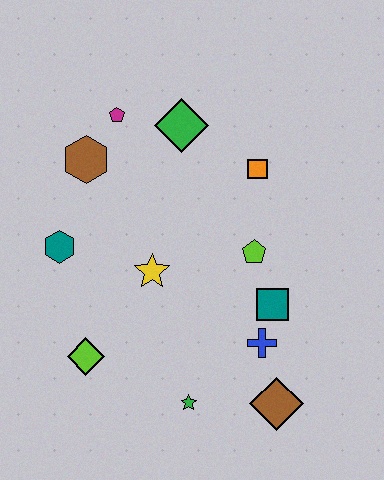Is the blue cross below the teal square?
Yes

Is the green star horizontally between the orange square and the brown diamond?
No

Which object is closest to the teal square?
The blue cross is closest to the teal square.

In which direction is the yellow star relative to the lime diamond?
The yellow star is above the lime diamond.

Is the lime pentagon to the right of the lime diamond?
Yes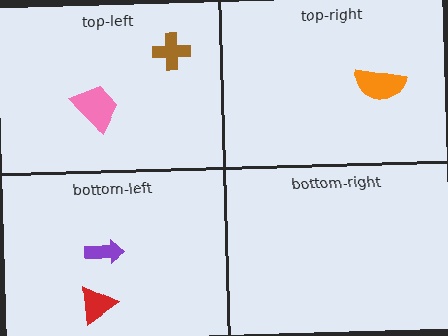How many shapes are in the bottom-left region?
2.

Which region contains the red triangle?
The bottom-left region.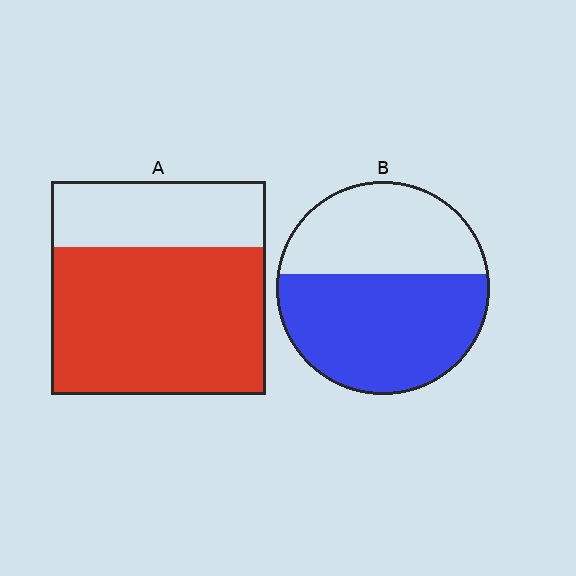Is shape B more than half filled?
Yes.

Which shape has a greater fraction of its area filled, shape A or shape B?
Shape A.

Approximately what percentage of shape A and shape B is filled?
A is approximately 70% and B is approximately 60%.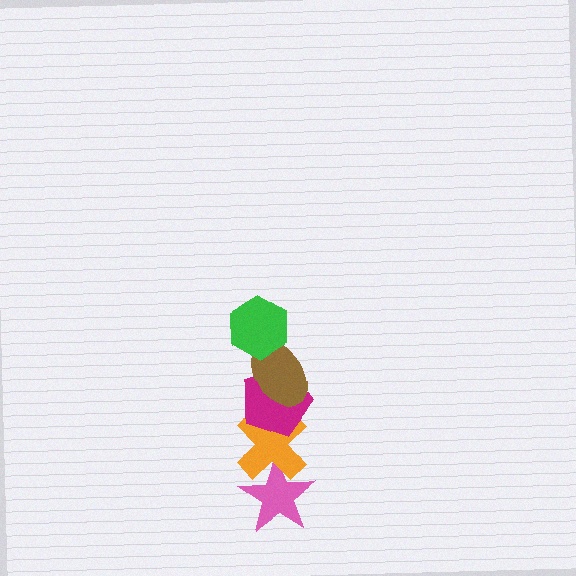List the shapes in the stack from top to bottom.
From top to bottom: the green hexagon, the brown ellipse, the magenta pentagon, the orange cross, the pink star.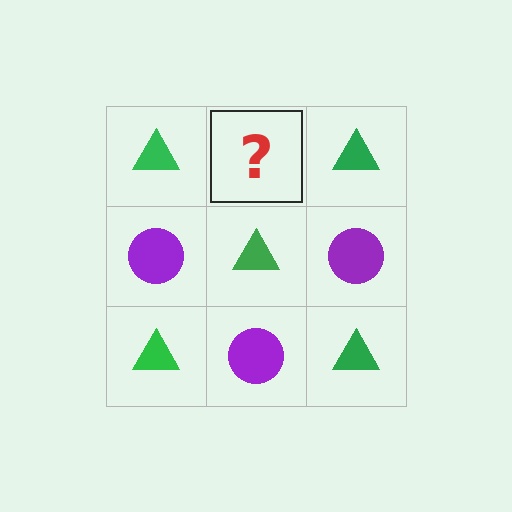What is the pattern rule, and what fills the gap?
The rule is that it alternates green triangle and purple circle in a checkerboard pattern. The gap should be filled with a purple circle.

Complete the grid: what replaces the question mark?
The question mark should be replaced with a purple circle.